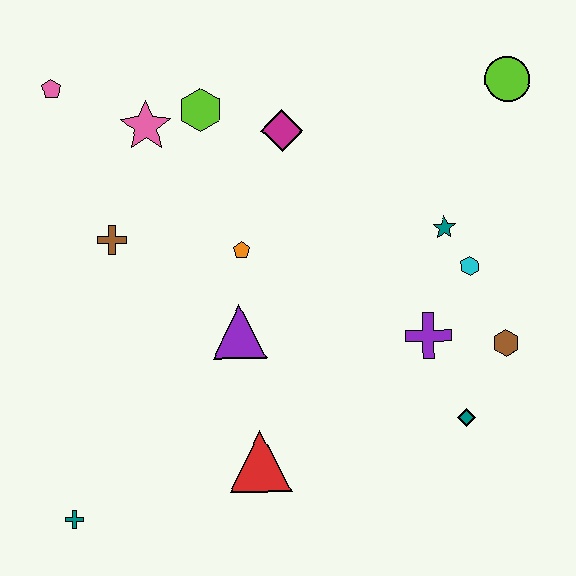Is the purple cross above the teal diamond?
Yes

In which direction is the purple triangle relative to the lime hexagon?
The purple triangle is below the lime hexagon.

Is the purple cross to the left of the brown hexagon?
Yes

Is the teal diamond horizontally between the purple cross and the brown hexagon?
Yes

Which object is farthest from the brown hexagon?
The pink pentagon is farthest from the brown hexagon.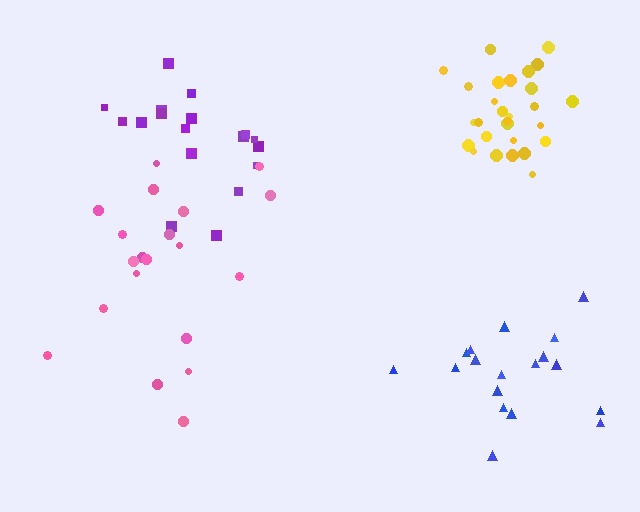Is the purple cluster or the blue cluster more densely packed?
Purple.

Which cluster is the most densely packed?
Yellow.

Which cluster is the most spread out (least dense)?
Pink.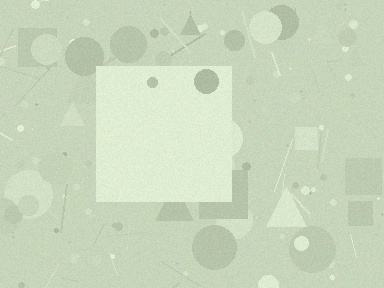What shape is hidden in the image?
A square is hidden in the image.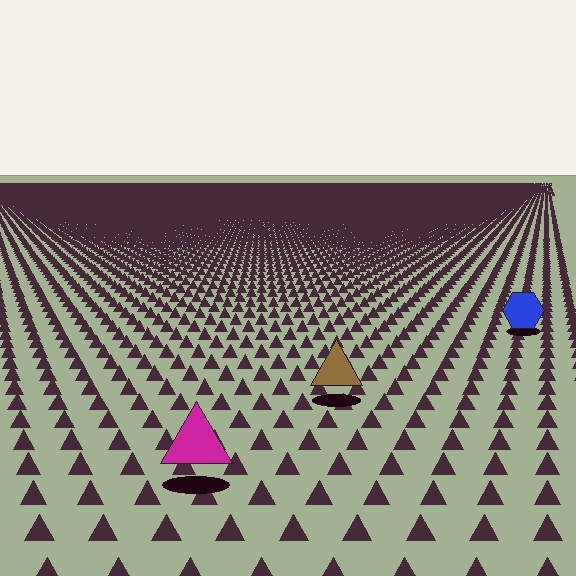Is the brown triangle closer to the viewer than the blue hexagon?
Yes. The brown triangle is closer — you can tell from the texture gradient: the ground texture is coarser near it.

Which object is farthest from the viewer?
The blue hexagon is farthest from the viewer. It appears smaller and the ground texture around it is denser.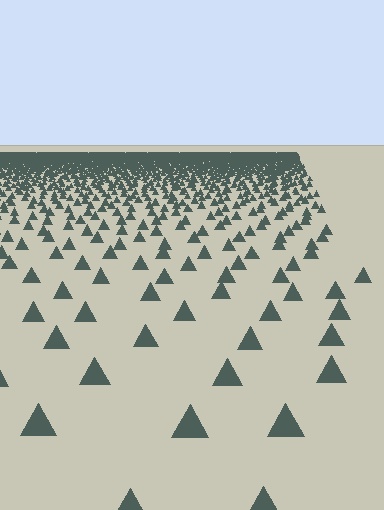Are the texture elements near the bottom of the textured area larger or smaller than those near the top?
Larger. Near the bottom, elements are closer to the viewer and appear at a bigger on-screen size.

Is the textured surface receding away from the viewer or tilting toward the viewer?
The surface is receding away from the viewer. Texture elements get smaller and denser toward the top.